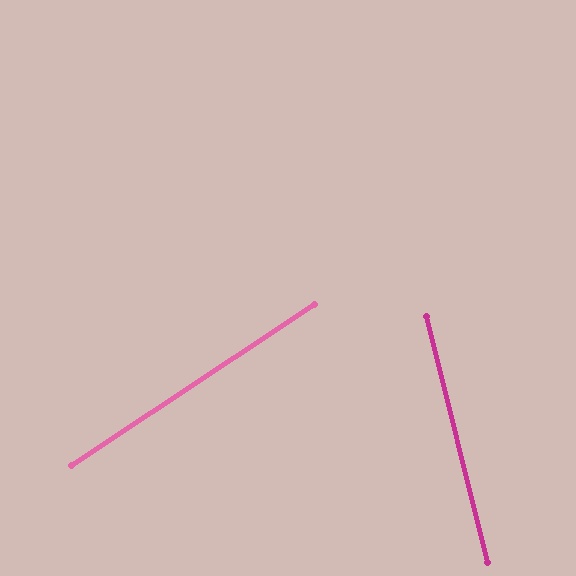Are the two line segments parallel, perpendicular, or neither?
Neither parallel nor perpendicular — they differ by about 70°.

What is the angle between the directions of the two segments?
Approximately 70 degrees.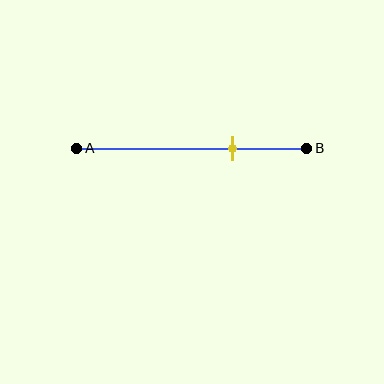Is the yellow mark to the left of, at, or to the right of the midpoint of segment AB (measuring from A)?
The yellow mark is to the right of the midpoint of segment AB.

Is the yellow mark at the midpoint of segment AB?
No, the mark is at about 70% from A, not at the 50% midpoint.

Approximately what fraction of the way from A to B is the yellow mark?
The yellow mark is approximately 70% of the way from A to B.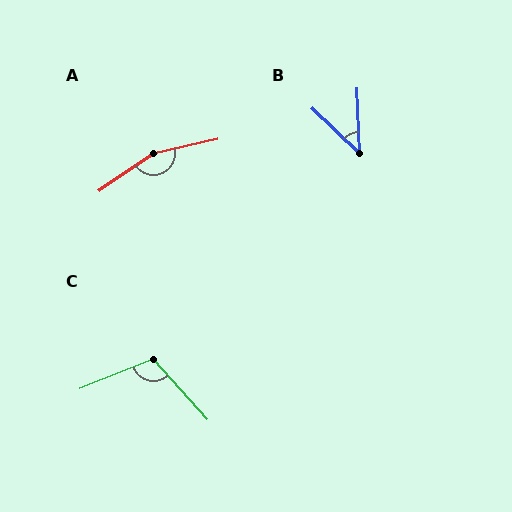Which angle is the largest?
A, at approximately 158 degrees.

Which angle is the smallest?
B, at approximately 45 degrees.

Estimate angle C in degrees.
Approximately 110 degrees.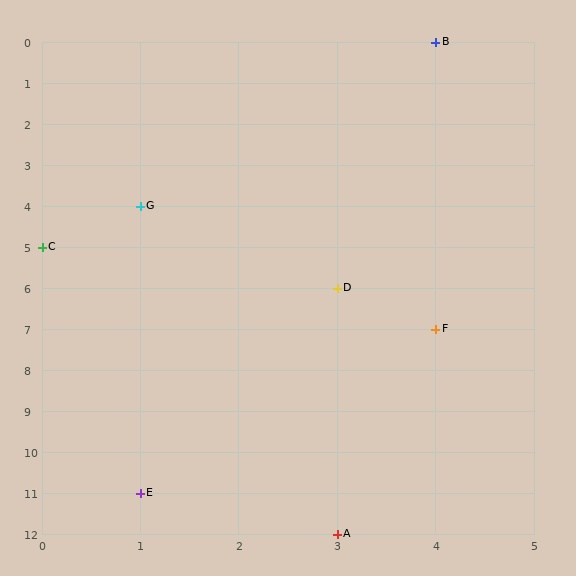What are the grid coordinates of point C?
Point C is at grid coordinates (0, 5).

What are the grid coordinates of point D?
Point D is at grid coordinates (3, 6).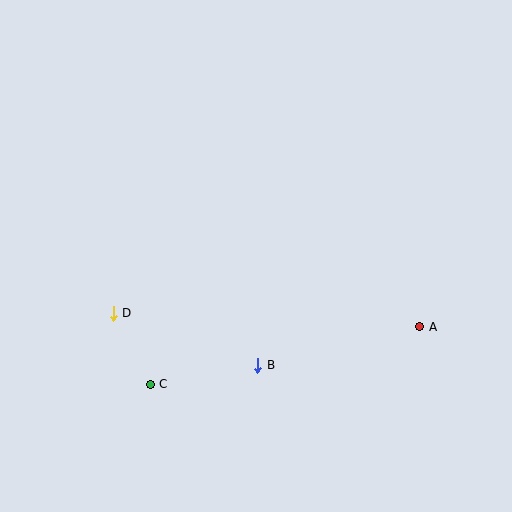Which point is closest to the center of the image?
Point B at (258, 365) is closest to the center.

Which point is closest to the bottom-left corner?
Point C is closest to the bottom-left corner.